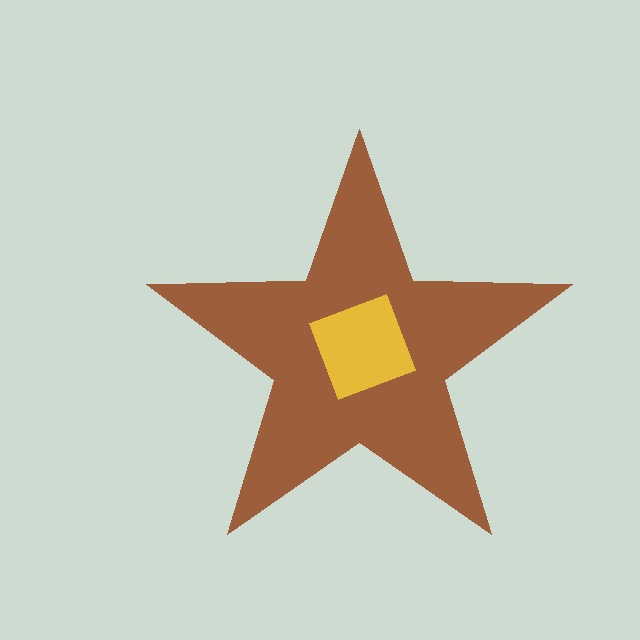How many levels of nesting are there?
2.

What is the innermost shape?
The yellow diamond.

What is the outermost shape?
The brown star.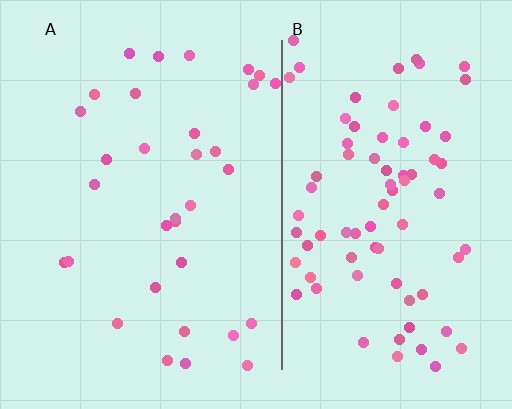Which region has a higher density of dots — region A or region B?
B (the right).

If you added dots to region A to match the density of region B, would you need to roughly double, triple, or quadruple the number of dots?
Approximately double.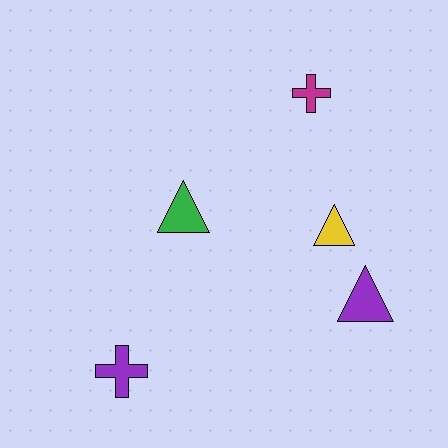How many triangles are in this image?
There are 3 triangles.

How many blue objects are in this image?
There are no blue objects.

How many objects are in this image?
There are 5 objects.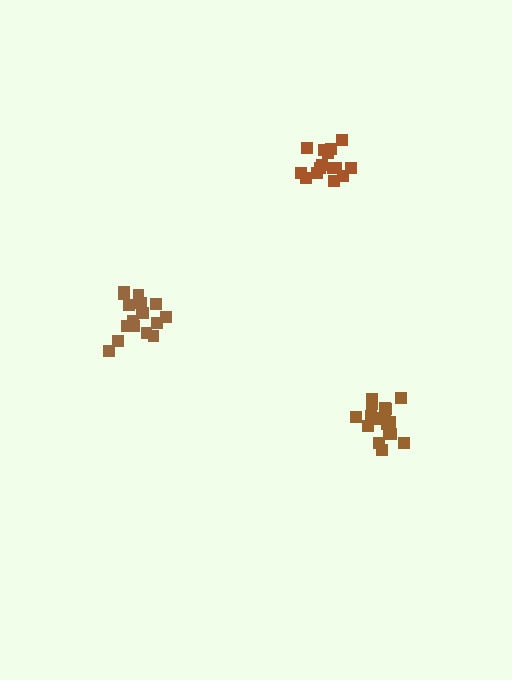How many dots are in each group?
Group 1: 15 dots, Group 2: 17 dots, Group 3: 19 dots (51 total).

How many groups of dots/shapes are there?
There are 3 groups.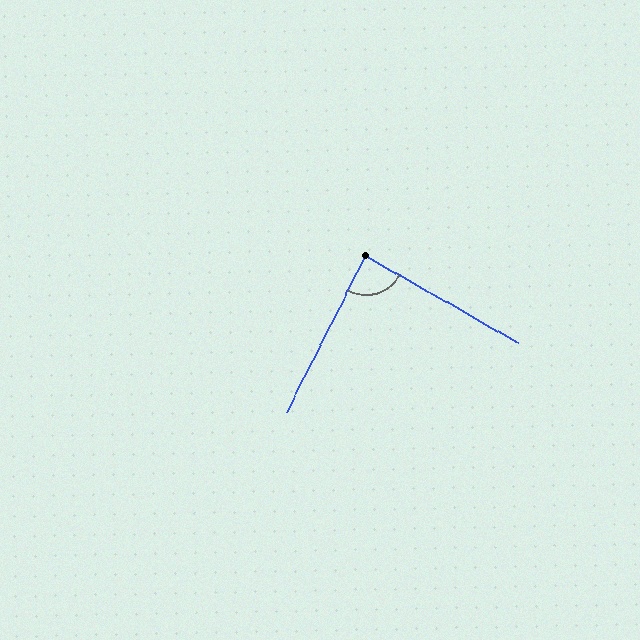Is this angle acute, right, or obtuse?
It is approximately a right angle.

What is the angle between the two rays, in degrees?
Approximately 87 degrees.